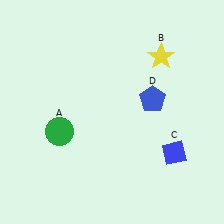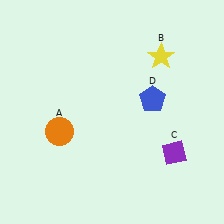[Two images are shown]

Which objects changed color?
A changed from green to orange. C changed from blue to purple.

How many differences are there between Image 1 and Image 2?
There are 2 differences between the two images.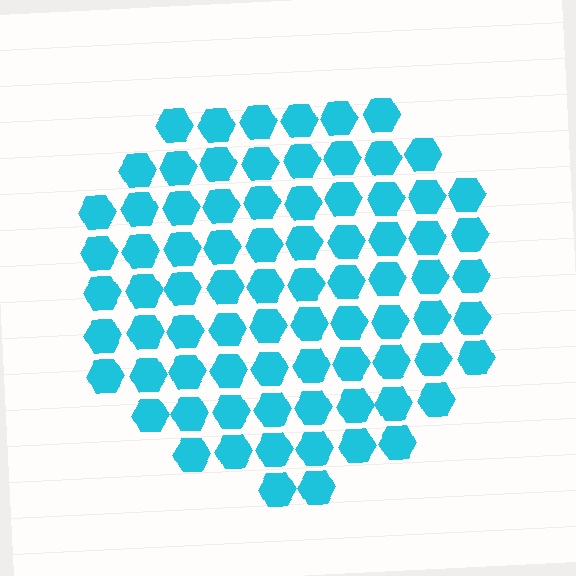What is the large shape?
The large shape is a circle.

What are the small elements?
The small elements are hexagons.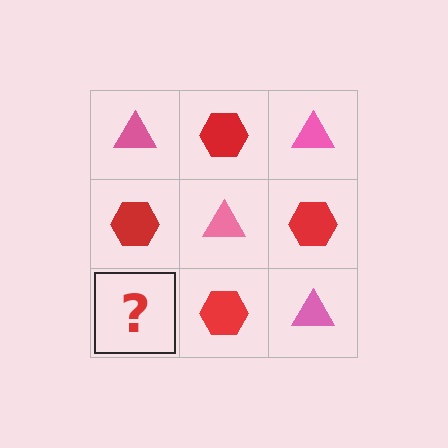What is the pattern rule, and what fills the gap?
The rule is that it alternates pink triangle and red hexagon in a checkerboard pattern. The gap should be filled with a pink triangle.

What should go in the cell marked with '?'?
The missing cell should contain a pink triangle.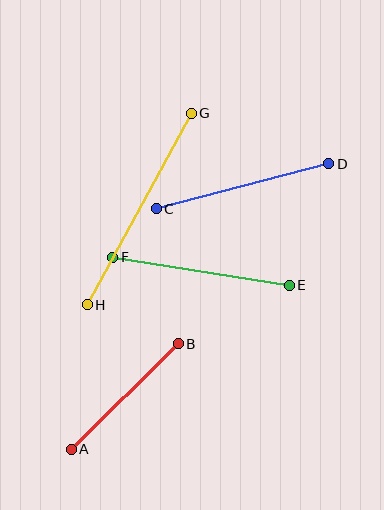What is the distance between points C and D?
The distance is approximately 178 pixels.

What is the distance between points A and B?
The distance is approximately 150 pixels.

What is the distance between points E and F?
The distance is approximately 179 pixels.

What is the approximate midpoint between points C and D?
The midpoint is at approximately (242, 186) pixels.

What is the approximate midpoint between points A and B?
The midpoint is at approximately (125, 397) pixels.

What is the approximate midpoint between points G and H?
The midpoint is at approximately (139, 209) pixels.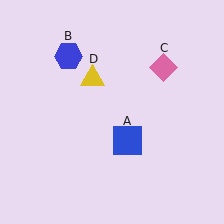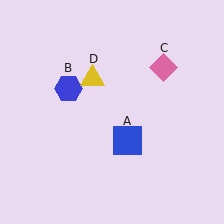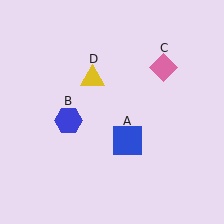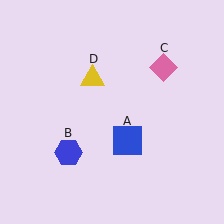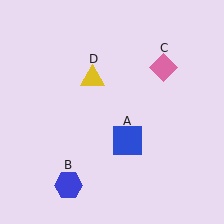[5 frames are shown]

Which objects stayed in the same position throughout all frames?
Blue square (object A) and pink diamond (object C) and yellow triangle (object D) remained stationary.